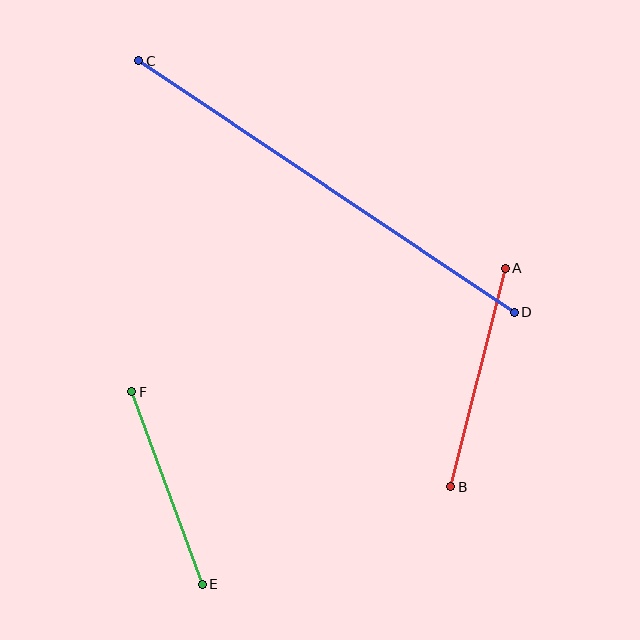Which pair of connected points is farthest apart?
Points C and D are farthest apart.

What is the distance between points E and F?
The distance is approximately 205 pixels.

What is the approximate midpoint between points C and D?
The midpoint is at approximately (326, 186) pixels.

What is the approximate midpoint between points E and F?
The midpoint is at approximately (167, 488) pixels.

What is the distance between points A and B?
The distance is approximately 225 pixels.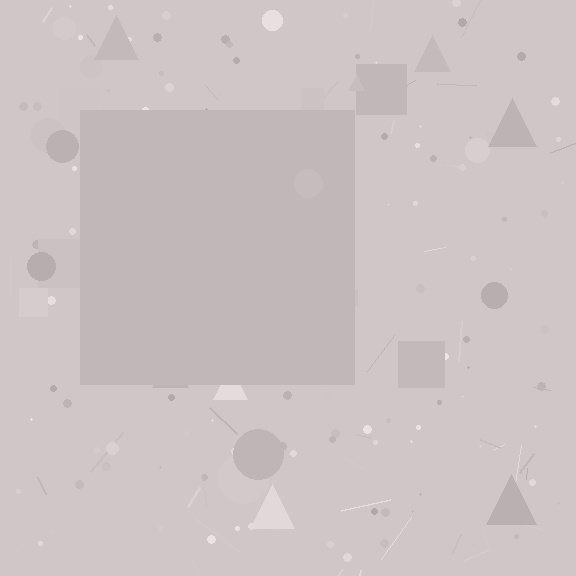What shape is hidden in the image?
A square is hidden in the image.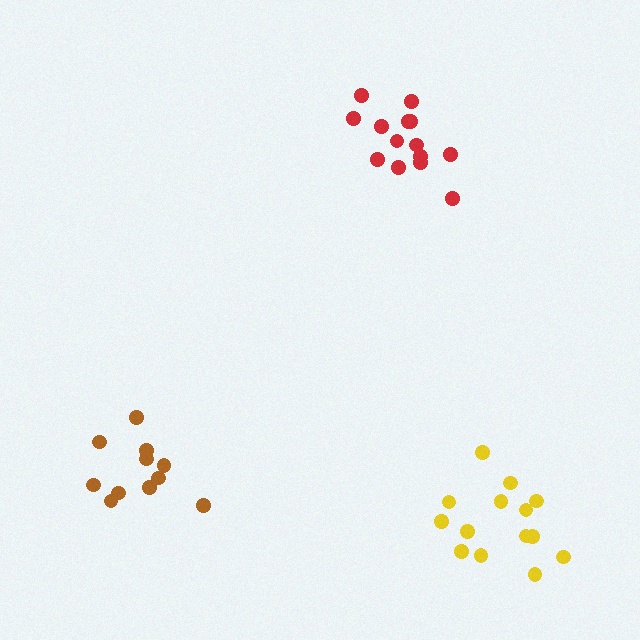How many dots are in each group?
Group 1: 14 dots, Group 2: 14 dots, Group 3: 11 dots (39 total).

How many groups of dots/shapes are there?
There are 3 groups.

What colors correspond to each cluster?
The clusters are colored: red, yellow, brown.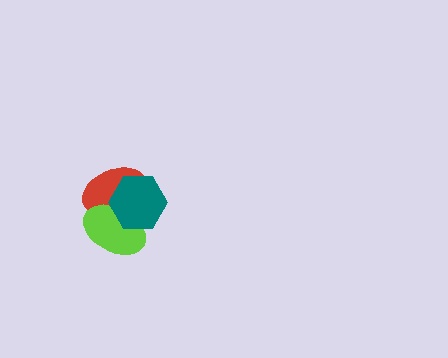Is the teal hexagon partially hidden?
No, no other shape covers it.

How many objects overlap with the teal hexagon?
2 objects overlap with the teal hexagon.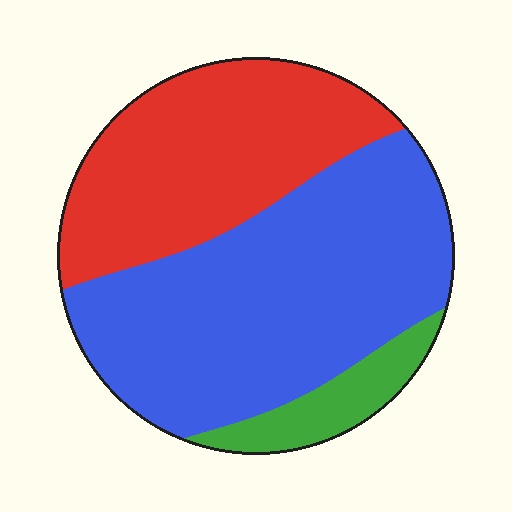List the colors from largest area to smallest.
From largest to smallest: blue, red, green.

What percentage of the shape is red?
Red takes up about three eighths (3/8) of the shape.